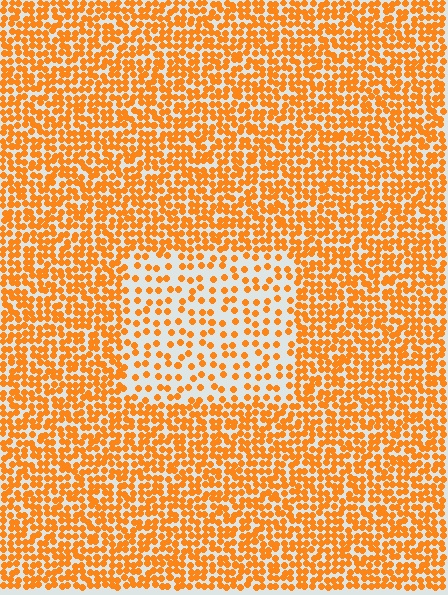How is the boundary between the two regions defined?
The boundary is defined by a change in element density (approximately 2.3x ratio). All elements are the same color, size, and shape.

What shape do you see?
I see a rectangle.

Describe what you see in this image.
The image contains small orange elements arranged at two different densities. A rectangle-shaped region is visible where the elements are less densely packed than the surrounding area.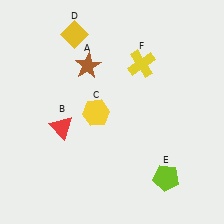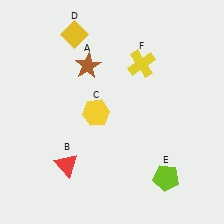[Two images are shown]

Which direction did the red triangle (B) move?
The red triangle (B) moved down.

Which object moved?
The red triangle (B) moved down.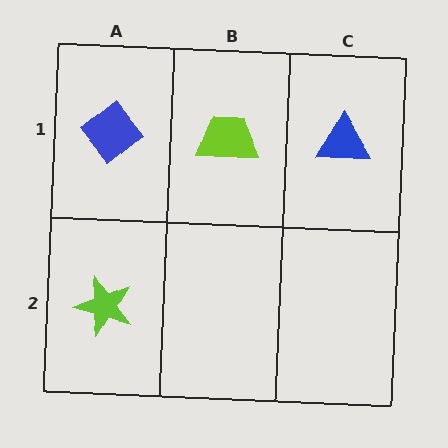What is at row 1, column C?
A blue triangle.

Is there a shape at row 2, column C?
No, that cell is empty.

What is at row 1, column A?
A blue diamond.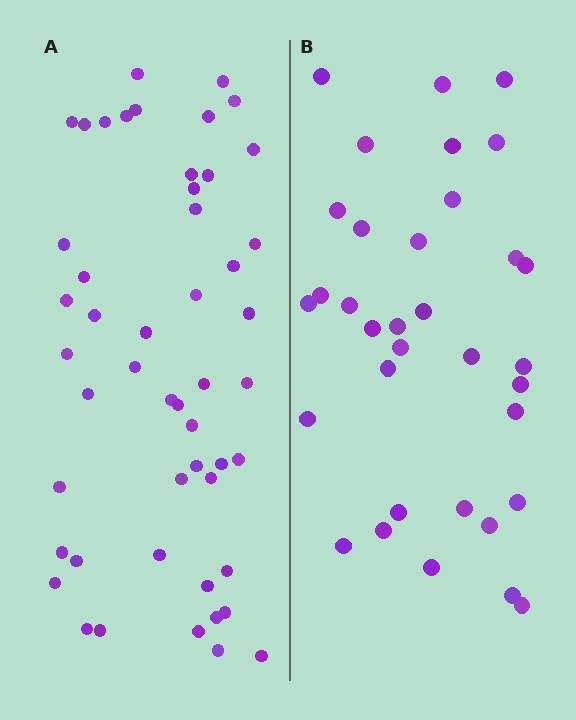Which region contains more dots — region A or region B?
Region A (the left region) has more dots.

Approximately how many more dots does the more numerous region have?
Region A has approximately 15 more dots than region B.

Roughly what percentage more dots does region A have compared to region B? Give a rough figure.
About 45% more.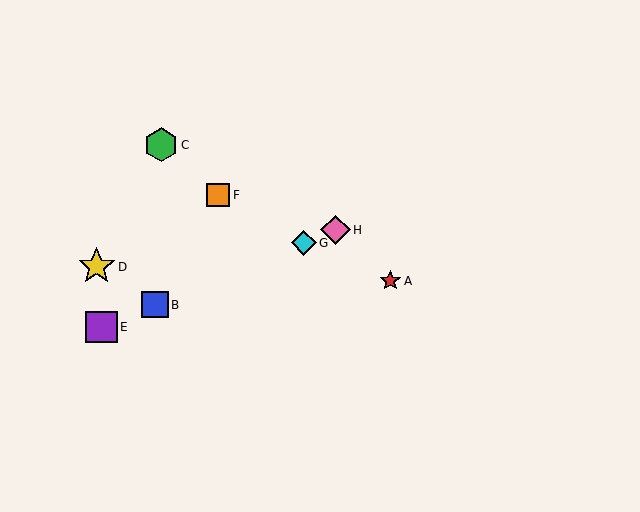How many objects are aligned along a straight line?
4 objects (B, E, G, H) are aligned along a straight line.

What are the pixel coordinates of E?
Object E is at (102, 327).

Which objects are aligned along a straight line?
Objects B, E, G, H are aligned along a straight line.